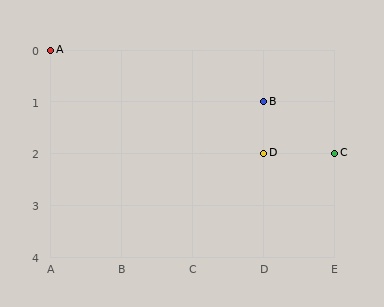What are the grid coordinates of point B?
Point B is at grid coordinates (D, 1).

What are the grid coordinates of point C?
Point C is at grid coordinates (E, 2).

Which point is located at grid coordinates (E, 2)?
Point C is at (E, 2).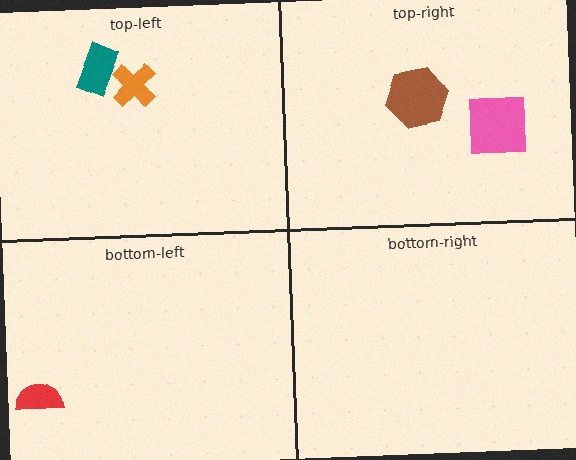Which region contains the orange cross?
The top-left region.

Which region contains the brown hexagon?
The top-right region.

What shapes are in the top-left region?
The teal rectangle, the orange cross.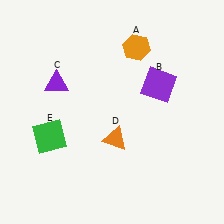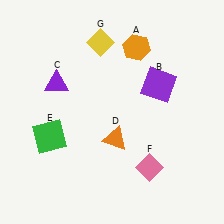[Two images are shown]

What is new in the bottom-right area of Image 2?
A pink diamond (F) was added in the bottom-right area of Image 2.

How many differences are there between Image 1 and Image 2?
There are 2 differences between the two images.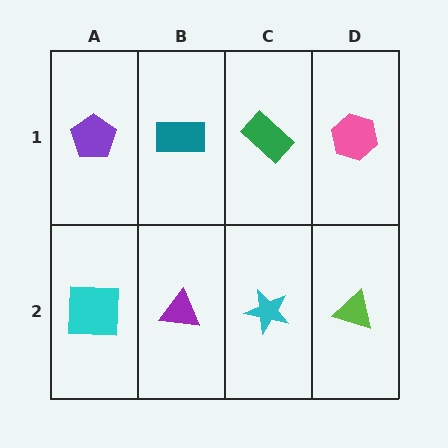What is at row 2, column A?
A cyan square.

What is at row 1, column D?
A pink hexagon.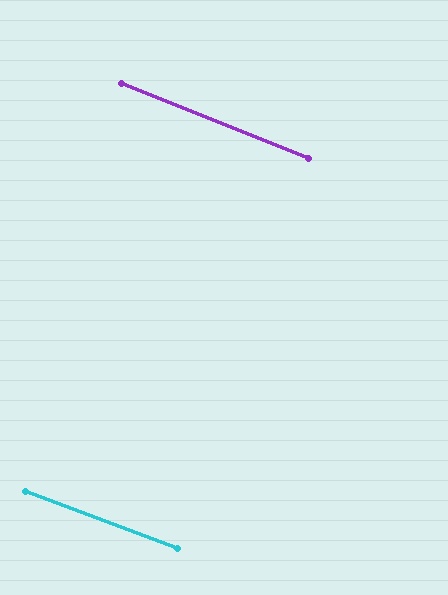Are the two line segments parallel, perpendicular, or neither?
Parallel — their directions differ by only 1.3°.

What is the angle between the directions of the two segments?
Approximately 1 degree.